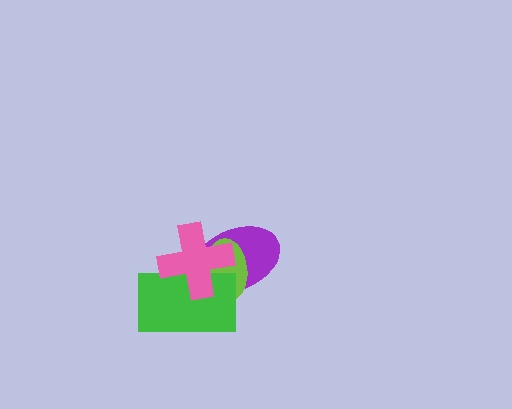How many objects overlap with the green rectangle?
3 objects overlap with the green rectangle.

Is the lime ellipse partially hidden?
Yes, it is partially covered by another shape.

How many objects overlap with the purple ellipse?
3 objects overlap with the purple ellipse.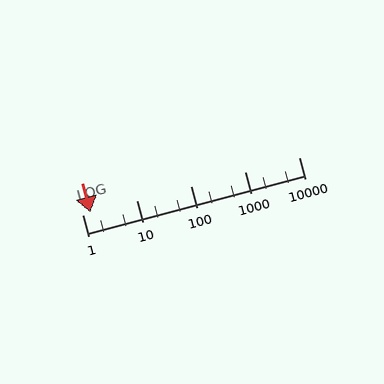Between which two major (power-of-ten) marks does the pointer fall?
The pointer is between 1 and 10.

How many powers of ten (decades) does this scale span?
The scale spans 4 decades, from 1 to 10000.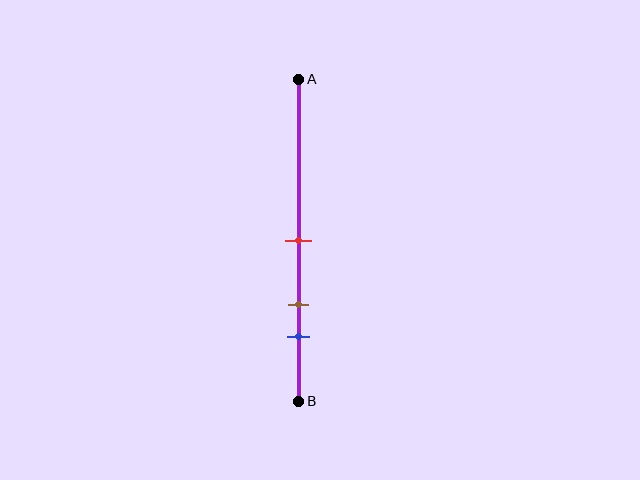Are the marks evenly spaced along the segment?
Yes, the marks are approximately evenly spaced.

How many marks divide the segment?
There are 3 marks dividing the segment.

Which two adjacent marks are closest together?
The brown and blue marks are the closest adjacent pair.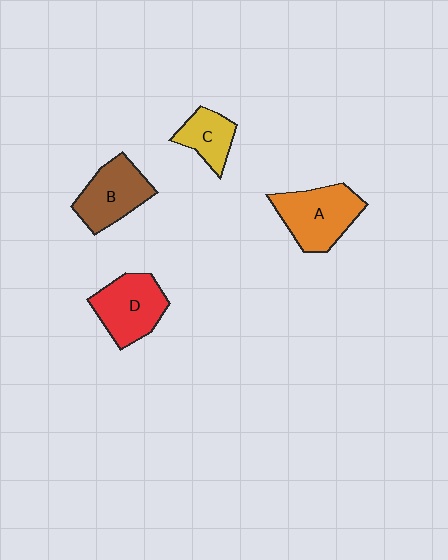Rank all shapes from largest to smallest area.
From largest to smallest: A (orange), D (red), B (brown), C (yellow).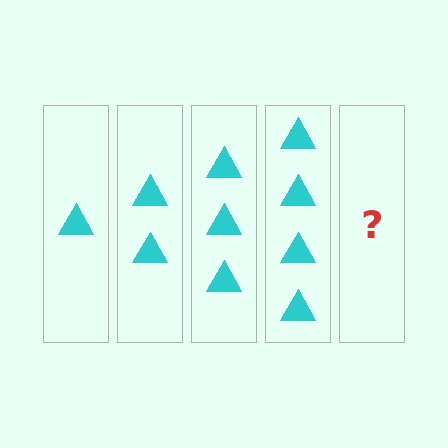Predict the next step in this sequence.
The next step is 5 triangles.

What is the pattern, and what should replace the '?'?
The pattern is that each step adds one more triangle. The '?' should be 5 triangles.